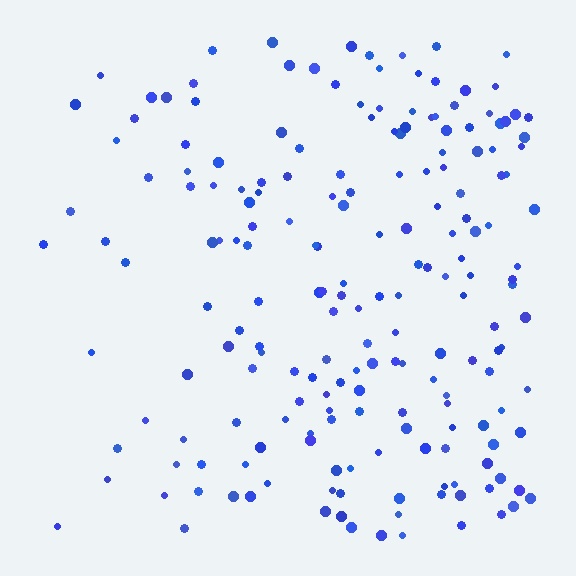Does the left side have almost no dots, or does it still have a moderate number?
Still a moderate number, just noticeably fewer than the right.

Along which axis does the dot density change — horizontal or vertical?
Horizontal.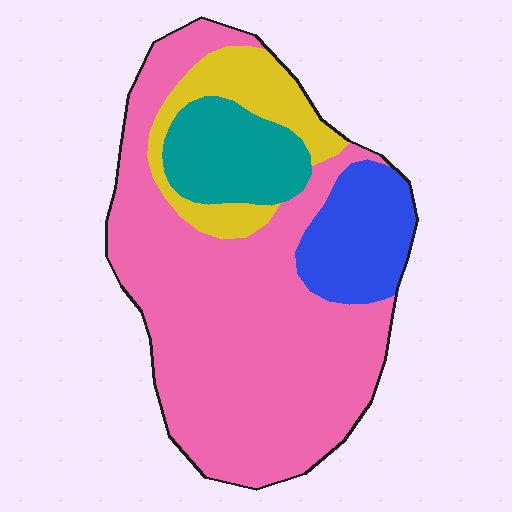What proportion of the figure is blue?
Blue takes up less than a quarter of the figure.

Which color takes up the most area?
Pink, at roughly 60%.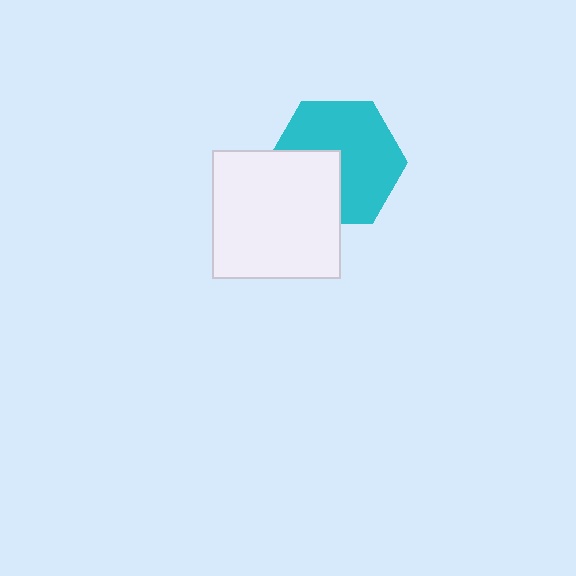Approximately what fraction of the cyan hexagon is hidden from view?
Roughly 34% of the cyan hexagon is hidden behind the white square.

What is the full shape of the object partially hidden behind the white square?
The partially hidden object is a cyan hexagon.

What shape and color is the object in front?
The object in front is a white square.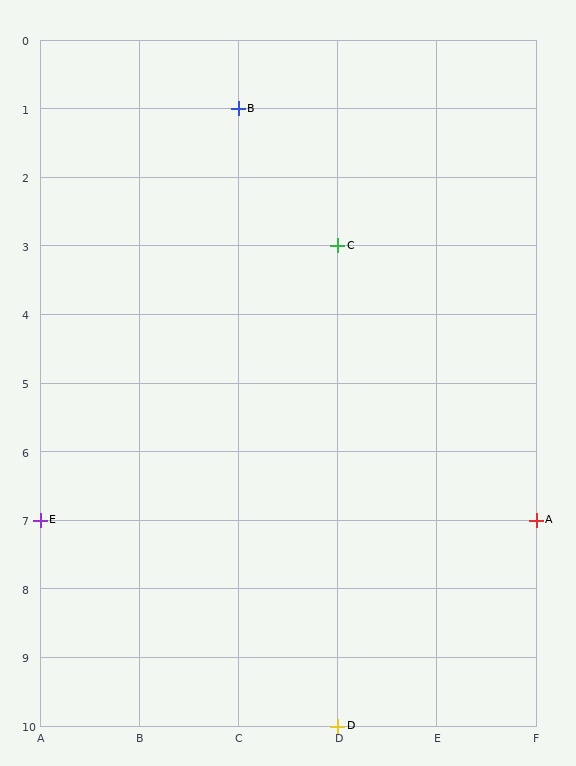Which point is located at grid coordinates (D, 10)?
Point D is at (D, 10).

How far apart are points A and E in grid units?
Points A and E are 5 columns apart.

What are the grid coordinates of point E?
Point E is at grid coordinates (A, 7).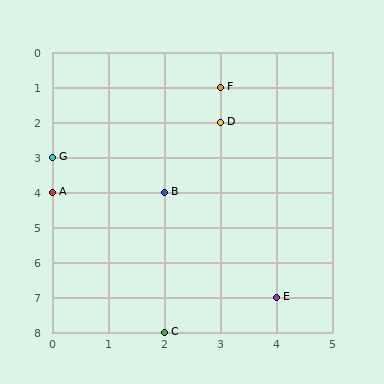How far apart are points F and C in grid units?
Points F and C are 1 column and 7 rows apart (about 7.1 grid units diagonally).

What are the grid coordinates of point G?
Point G is at grid coordinates (0, 3).